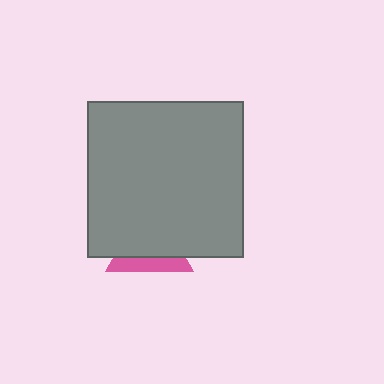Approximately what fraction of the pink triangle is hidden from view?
Roughly 67% of the pink triangle is hidden behind the gray square.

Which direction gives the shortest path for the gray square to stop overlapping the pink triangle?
Moving up gives the shortest separation.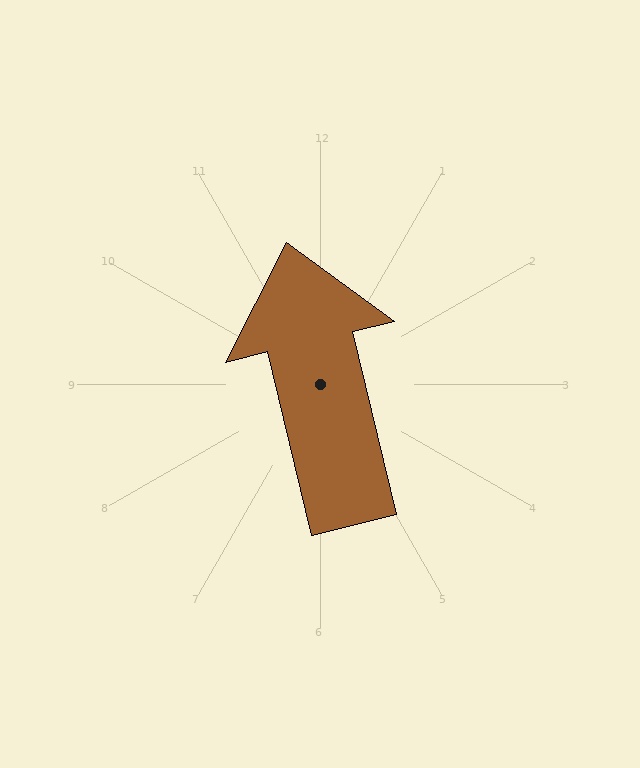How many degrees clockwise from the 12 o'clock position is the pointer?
Approximately 346 degrees.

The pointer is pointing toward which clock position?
Roughly 12 o'clock.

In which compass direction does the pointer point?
North.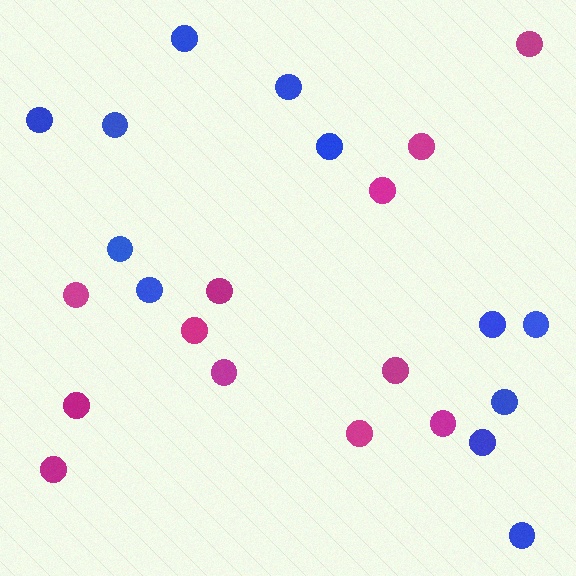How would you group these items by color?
There are 2 groups: one group of magenta circles (12) and one group of blue circles (12).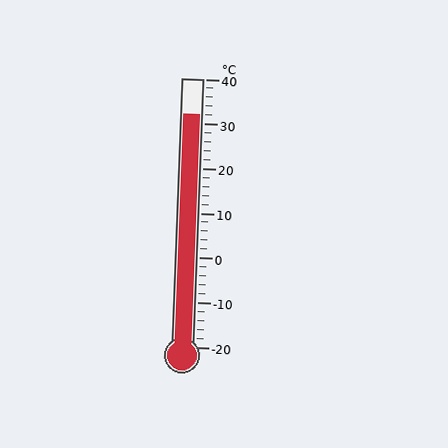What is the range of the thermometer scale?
The thermometer scale ranges from -20°C to 40°C.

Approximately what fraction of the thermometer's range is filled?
The thermometer is filled to approximately 85% of its range.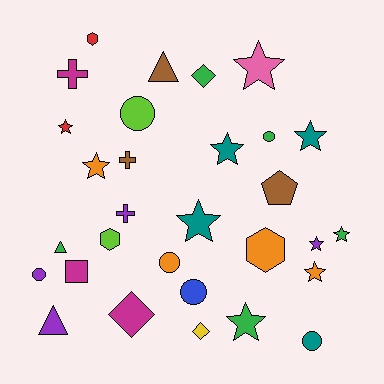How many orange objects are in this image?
There are 4 orange objects.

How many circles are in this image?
There are 6 circles.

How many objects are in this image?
There are 30 objects.